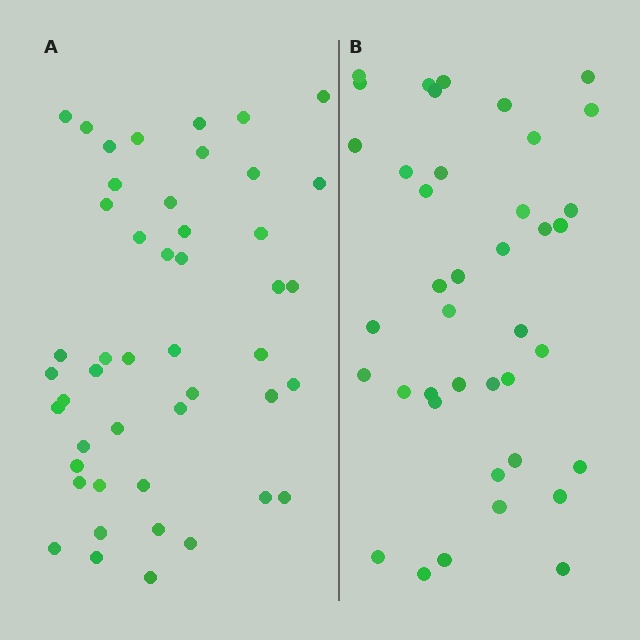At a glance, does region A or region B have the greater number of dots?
Region A (the left region) has more dots.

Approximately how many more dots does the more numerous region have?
Region A has roughly 8 or so more dots than region B.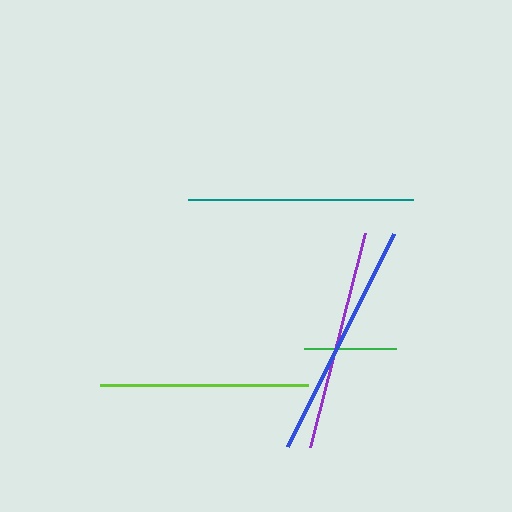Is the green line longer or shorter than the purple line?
The purple line is longer than the green line.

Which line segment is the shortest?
The green line is the shortest at approximately 92 pixels.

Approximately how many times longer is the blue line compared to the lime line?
The blue line is approximately 1.1 times the length of the lime line.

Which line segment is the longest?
The blue line is the longest at approximately 237 pixels.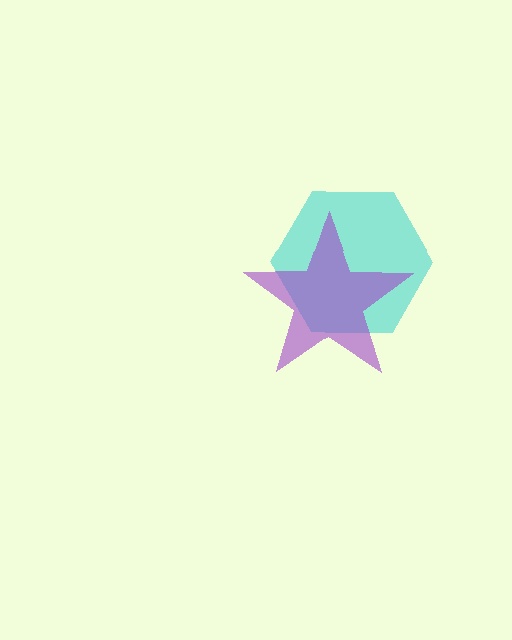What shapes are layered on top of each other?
The layered shapes are: a cyan hexagon, a purple star.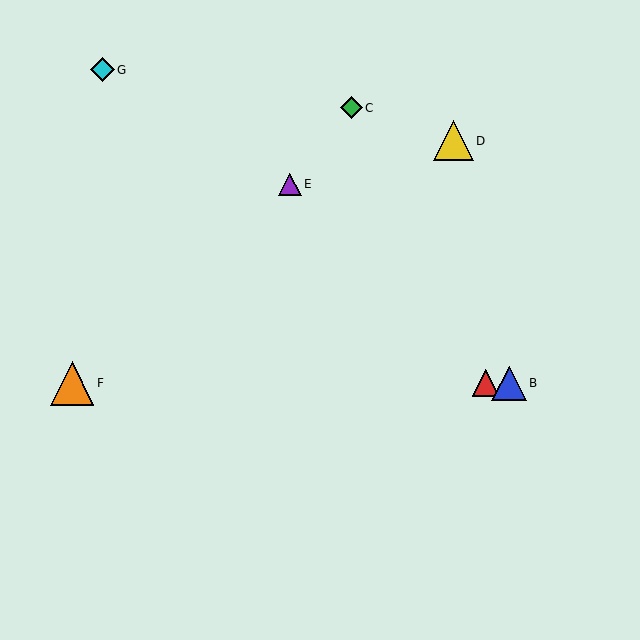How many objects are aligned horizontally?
3 objects (A, B, F) are aligned horizontally.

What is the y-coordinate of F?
Object F is at y≈383.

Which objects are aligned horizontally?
Objects A, B, F are aligned horizontally.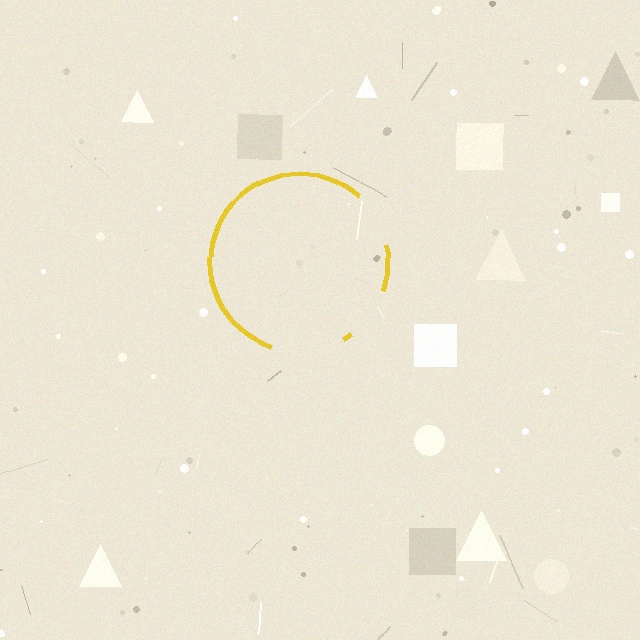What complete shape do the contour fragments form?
The contour fragments form a circle.